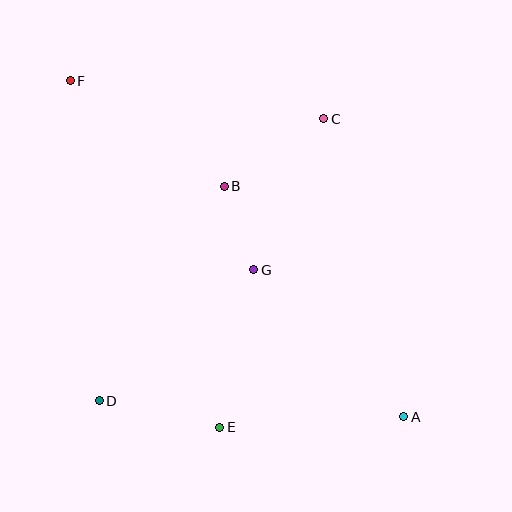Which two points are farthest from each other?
Points A and F are farthest from each other.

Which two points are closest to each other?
Points B and G are closest to each other.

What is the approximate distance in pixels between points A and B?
The distance between A and B is approximately 292 pixels.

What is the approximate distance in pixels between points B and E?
The distance between B and E is approximately 241 pixels.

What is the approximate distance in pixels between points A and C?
The distance between A and C is approximately 308 pixels.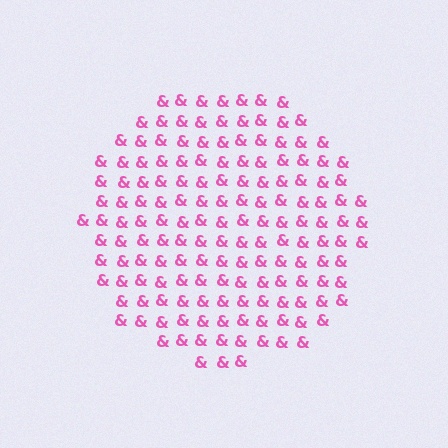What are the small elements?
The small elements are ampersands.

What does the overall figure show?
The overall figure shows a circle.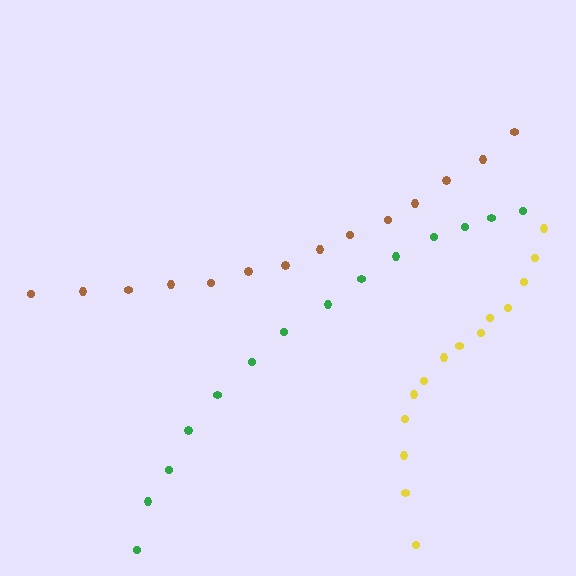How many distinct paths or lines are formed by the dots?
There are 3 distinct paths.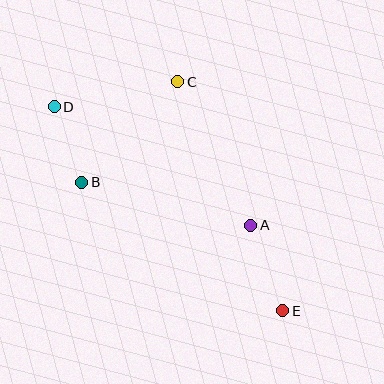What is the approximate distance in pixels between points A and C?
The distance between A and C is approximately 161 pixels.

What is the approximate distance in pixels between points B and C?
The distance between B and C is approximately 139 pixels.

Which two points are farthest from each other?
Points D and E are farthest from each other.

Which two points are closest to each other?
Points B and D are closest to each other.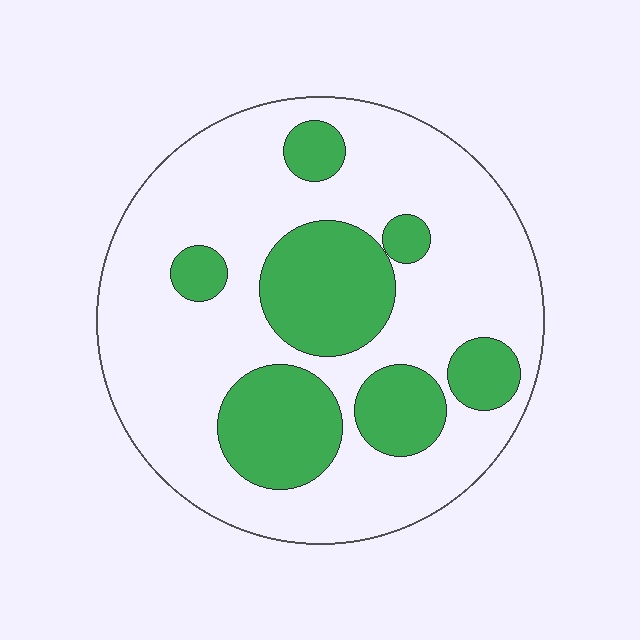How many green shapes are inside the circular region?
7.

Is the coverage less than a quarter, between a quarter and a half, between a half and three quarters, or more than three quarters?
Between a quarter and a half.